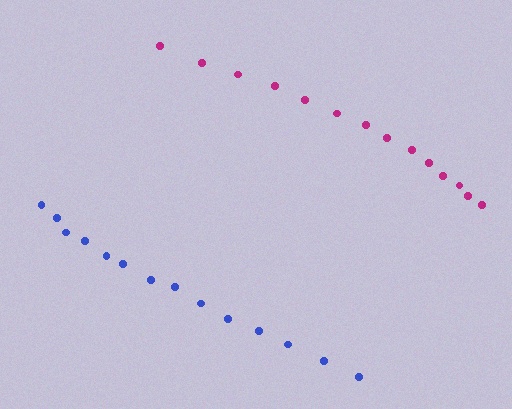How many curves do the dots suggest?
There are 2 distinct paths.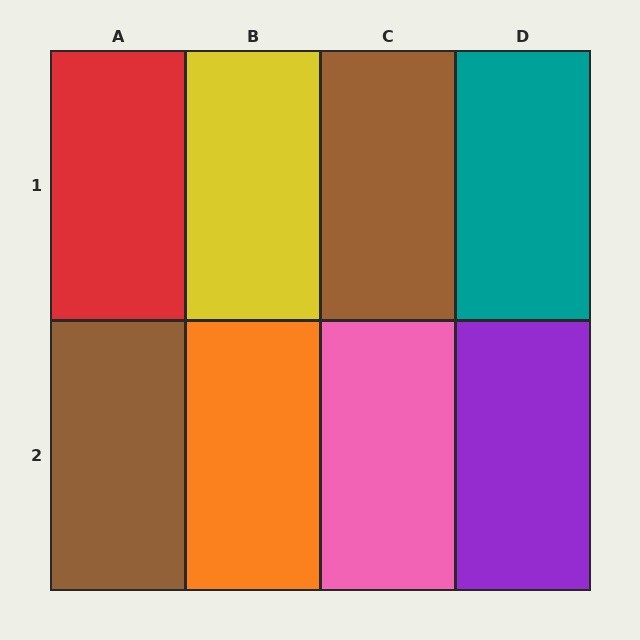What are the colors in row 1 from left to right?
Red, yellow, brown, teal.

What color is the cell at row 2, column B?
Orange.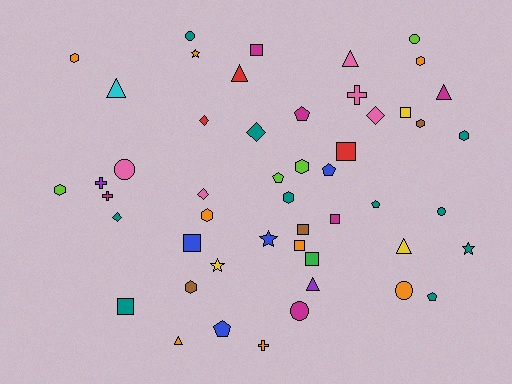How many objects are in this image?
There are 50 objects.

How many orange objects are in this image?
There are 8 orange objects.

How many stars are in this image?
There are 4 stars.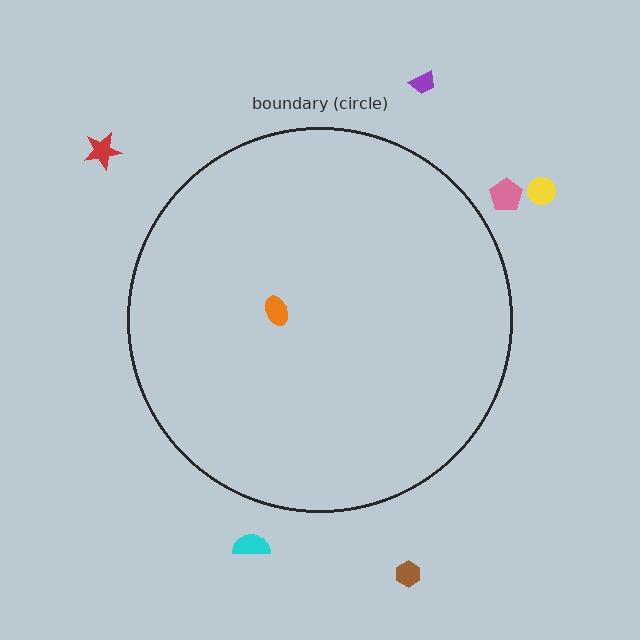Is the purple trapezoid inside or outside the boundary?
Outside.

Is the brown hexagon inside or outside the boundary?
Outside.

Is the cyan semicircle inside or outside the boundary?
Outside.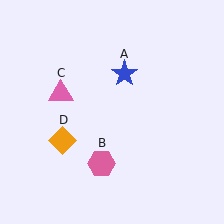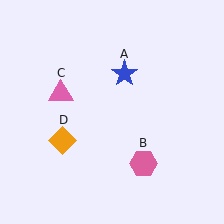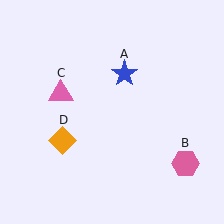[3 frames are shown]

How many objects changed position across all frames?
1 object changed position: pink hexagon (object B).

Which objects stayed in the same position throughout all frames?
Blue star (object A) and pink triangle (object C) and orange diamond (object D) remained stationary.